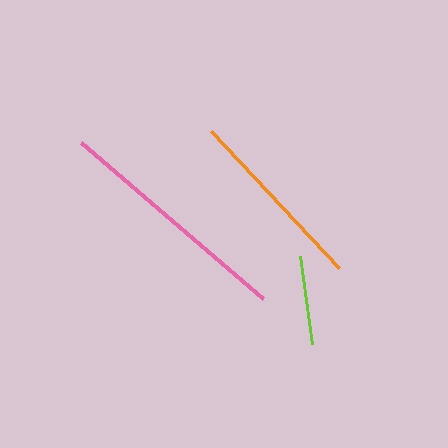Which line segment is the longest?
The pink line is the longest at approximately 240 pixels.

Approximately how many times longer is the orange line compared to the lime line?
The orange line is approximately 2.1 times the length of the lime line.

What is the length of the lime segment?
The lime segment is approximately 89 pixels long.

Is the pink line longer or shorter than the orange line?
The pink line is longer than the orange line.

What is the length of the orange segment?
The orange segment is approximately 188 pixels long.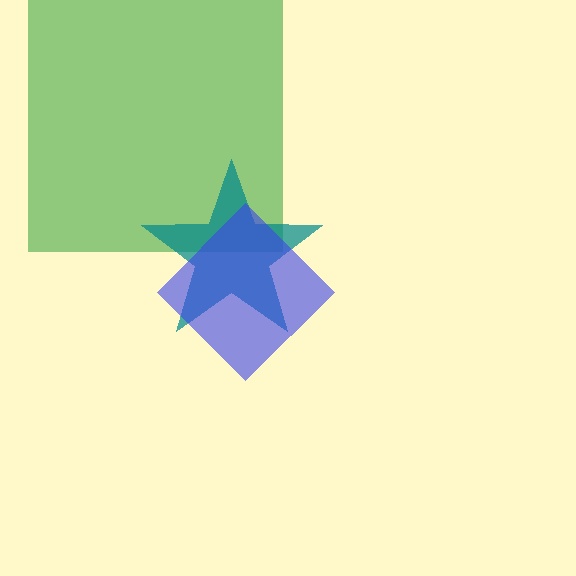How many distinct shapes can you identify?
There are 3 distinct shapes: a green square, a teal star, a blue diamond.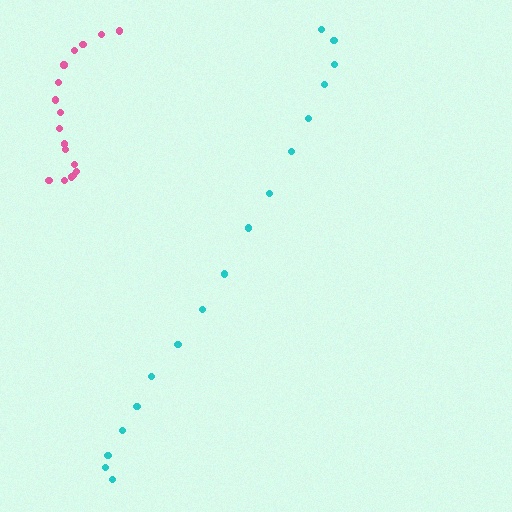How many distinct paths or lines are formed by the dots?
There are 2 distinct paths.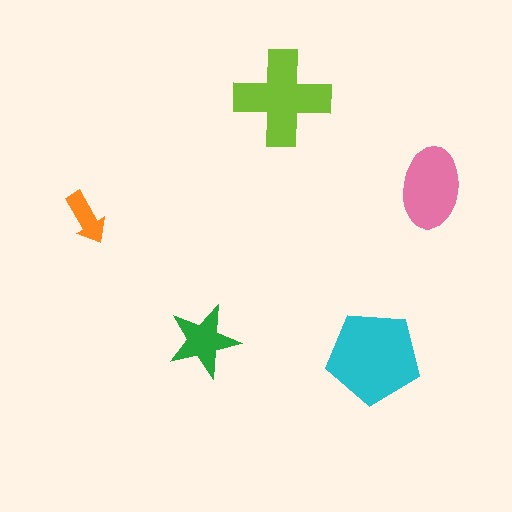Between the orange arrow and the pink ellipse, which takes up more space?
The pink ellipse.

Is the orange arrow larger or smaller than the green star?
Smaller.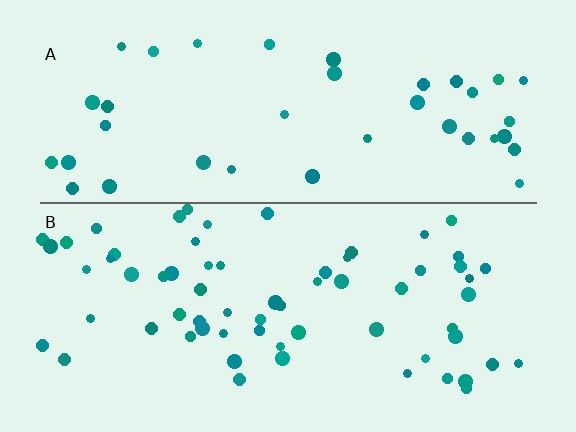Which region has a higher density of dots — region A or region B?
B (the bottom).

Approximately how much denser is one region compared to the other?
Approximately 1.7× — region B over region A.